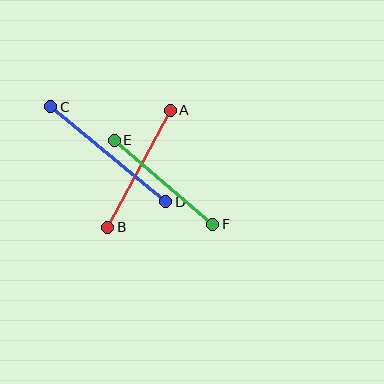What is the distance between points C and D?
The distance is approximately 149 pixels.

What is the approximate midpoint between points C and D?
The midpoint is at approximately (108, 154) pixels.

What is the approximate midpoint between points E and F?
The midpoint is at approximately (163, 182) pixels.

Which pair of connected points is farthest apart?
Points C and D are farthest apart.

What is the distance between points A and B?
The distance is approximately 133 pixels.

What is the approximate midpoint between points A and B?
The midpoint is at approximately (139, 169) pixels.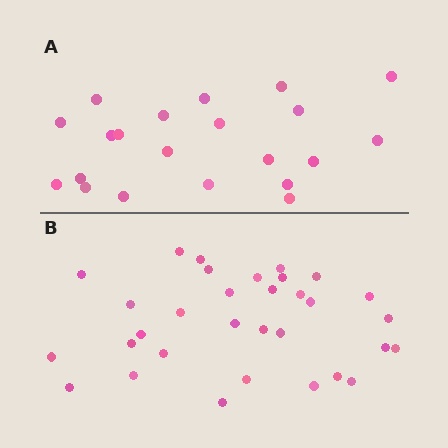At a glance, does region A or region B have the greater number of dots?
Region B (the bottom region) has more dots.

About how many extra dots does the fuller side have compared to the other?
Region B has roughly 12 or so more dots than region A.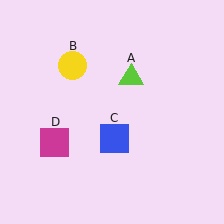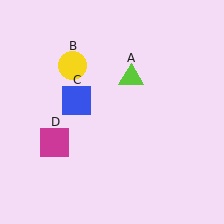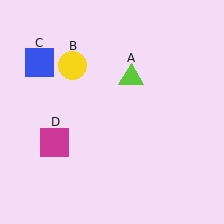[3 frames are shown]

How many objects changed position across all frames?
1 object changed position: blue square (object C).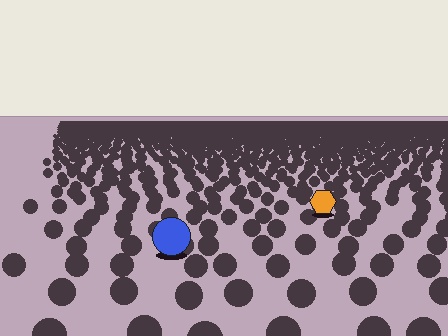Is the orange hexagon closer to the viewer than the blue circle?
No. The blue circle is closer — you can tell from the texture gradient: the ground texture is coarser near it.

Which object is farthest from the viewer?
The orange hexagon is farthest from the viewer. It appears smaller and the ground texture around it is denser.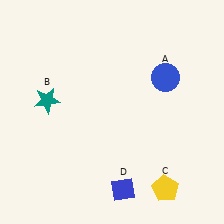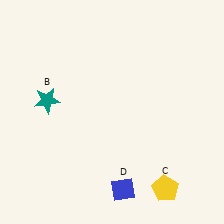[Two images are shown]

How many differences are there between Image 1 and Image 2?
There is 1 difference between the two images.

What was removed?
The blue circle (A) was removed in Image 2.